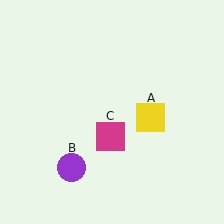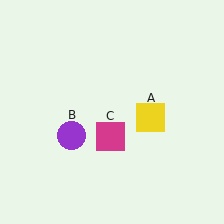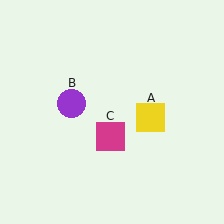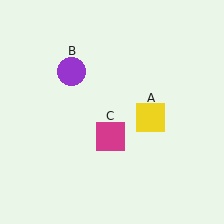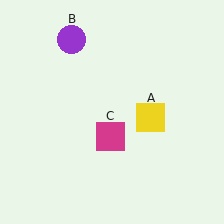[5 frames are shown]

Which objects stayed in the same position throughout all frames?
Yellow square (object A) and magenta square (object C) remained stationary.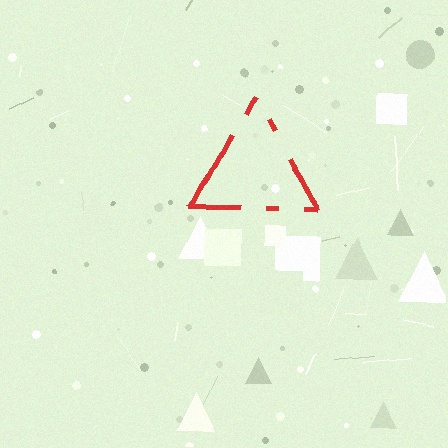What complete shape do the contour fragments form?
The contour fragments form a triangle.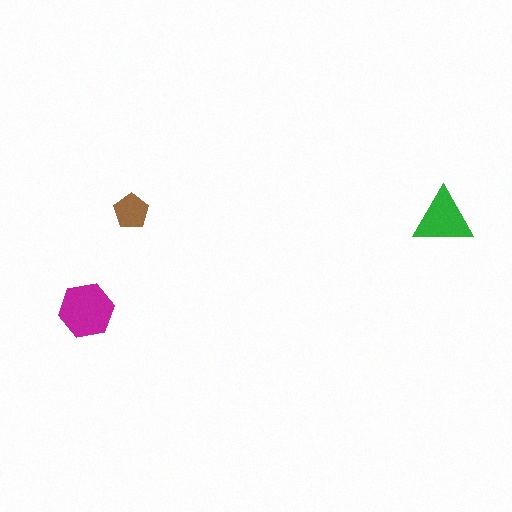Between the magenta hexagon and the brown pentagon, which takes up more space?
The magenta hexagon.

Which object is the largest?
The magenta hexagon.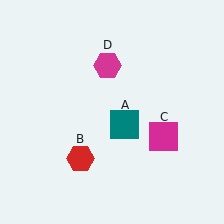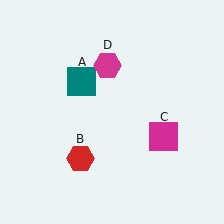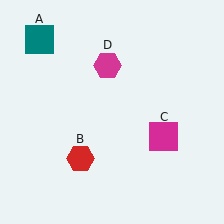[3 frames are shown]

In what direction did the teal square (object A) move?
The teal square (object A) moved up and to the left.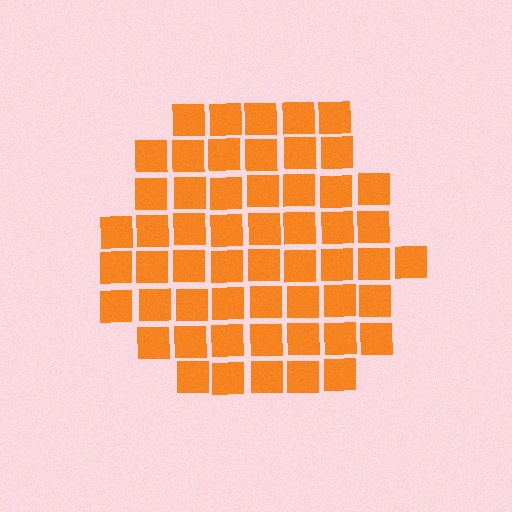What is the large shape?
The large shape is a hexagon.